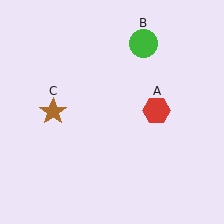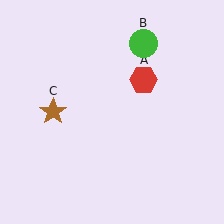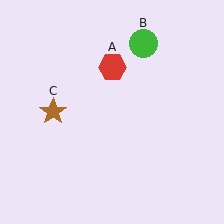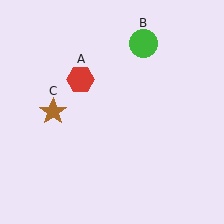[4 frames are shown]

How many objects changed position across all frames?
1 object changed position: red hexagon (object A).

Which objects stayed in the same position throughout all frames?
Green circle (object B) and brown star (object C) remained stationary.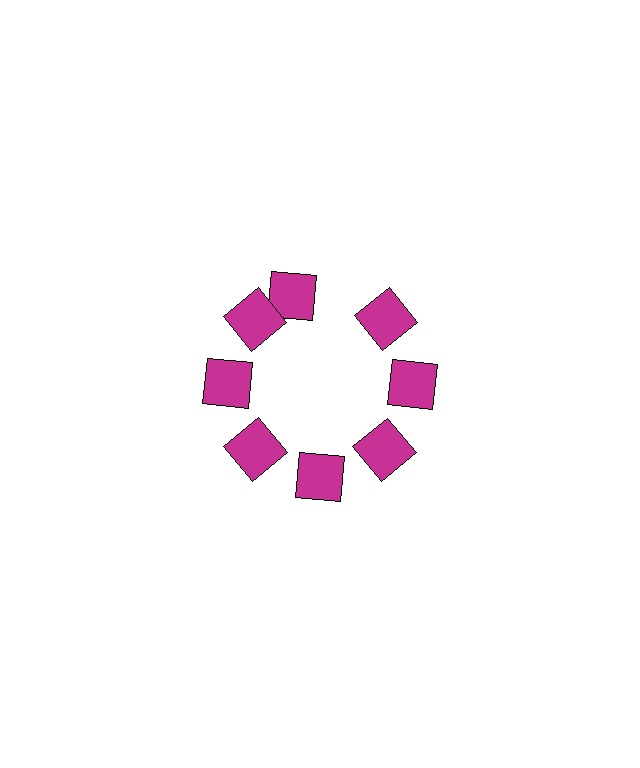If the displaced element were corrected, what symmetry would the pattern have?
It would have 8-fold rotational symmetry — the pattern would map onto itself every 45 degrees.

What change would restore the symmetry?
The symmetry would be restored by rotating it back into even spacing with its neighbors so that all 8 squares sit at equal angles and equal distance from the center.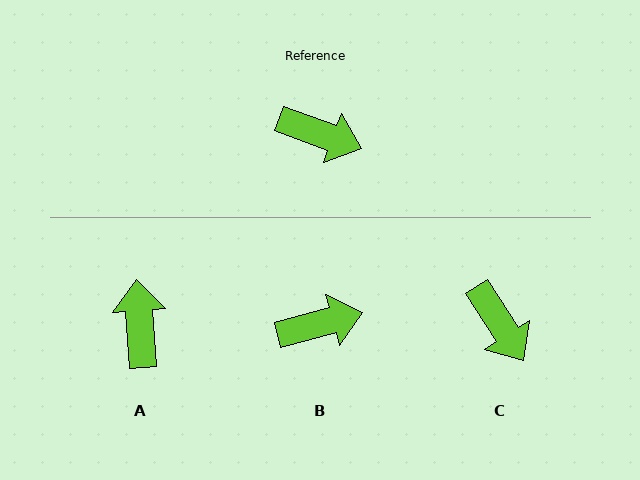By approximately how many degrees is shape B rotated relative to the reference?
Approximately 35 degrees counter-clockwise.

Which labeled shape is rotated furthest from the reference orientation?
A, about 114 degrees away.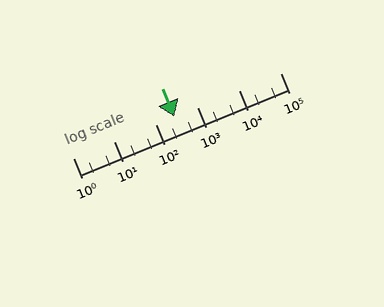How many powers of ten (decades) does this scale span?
The scale spans 5 decades, from 1 to 100000.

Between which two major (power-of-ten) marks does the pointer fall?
The pointer is between 100 and 1000.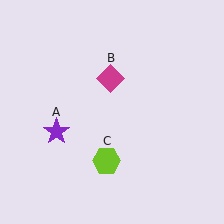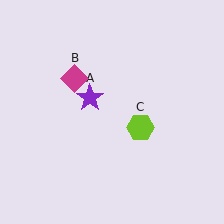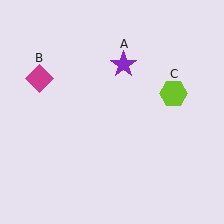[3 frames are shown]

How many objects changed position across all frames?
3 objects changed position: purple star (object A), magenta diamond (object B), lime hexagon (object C).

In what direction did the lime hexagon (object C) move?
The lime hexagon (object C) moved up and to the right.